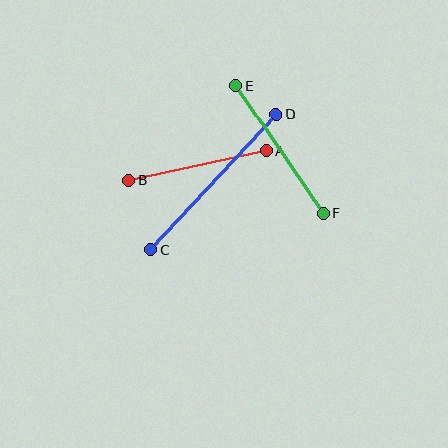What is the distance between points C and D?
The distance is approximately 185 pixels.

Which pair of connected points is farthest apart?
Points C and D are farthest apart.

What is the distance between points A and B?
The distance is approximately 141 pixels.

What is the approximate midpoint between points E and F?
The midpoint is at approximately (280, 149) pixels.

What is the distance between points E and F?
The distance is approximately 154 pixels.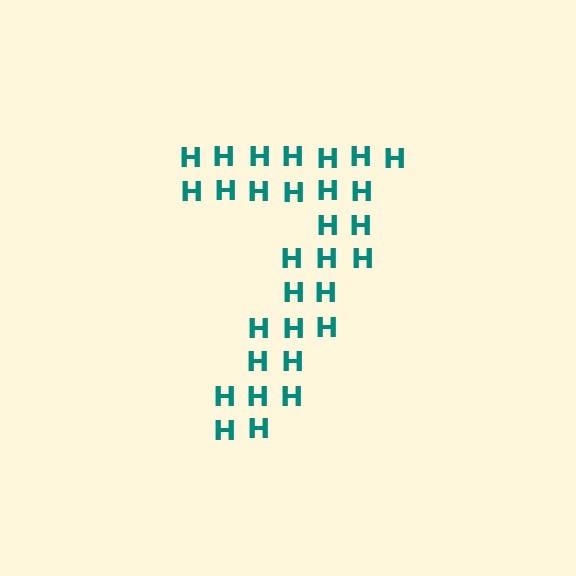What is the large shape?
The large shape is the digit 7.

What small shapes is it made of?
It is made of small letter H's.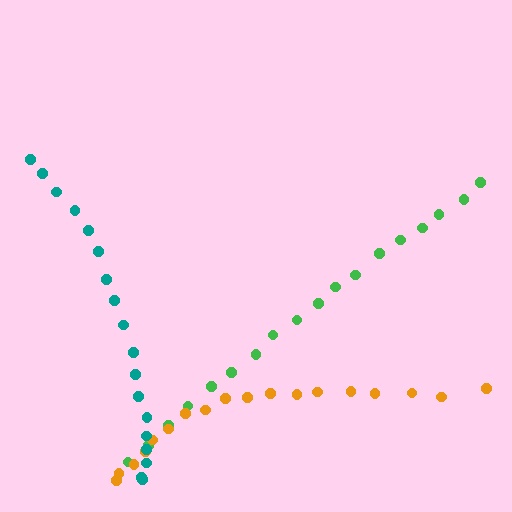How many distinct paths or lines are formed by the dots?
There are 3 distinct paths.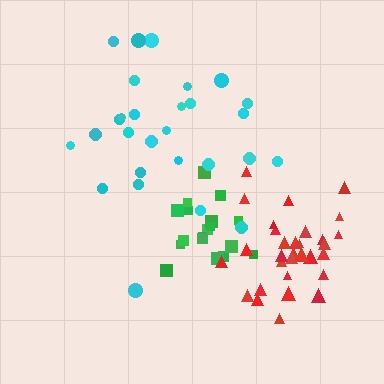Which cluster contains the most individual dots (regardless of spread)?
Red (32).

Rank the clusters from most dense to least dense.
red, green, cyan.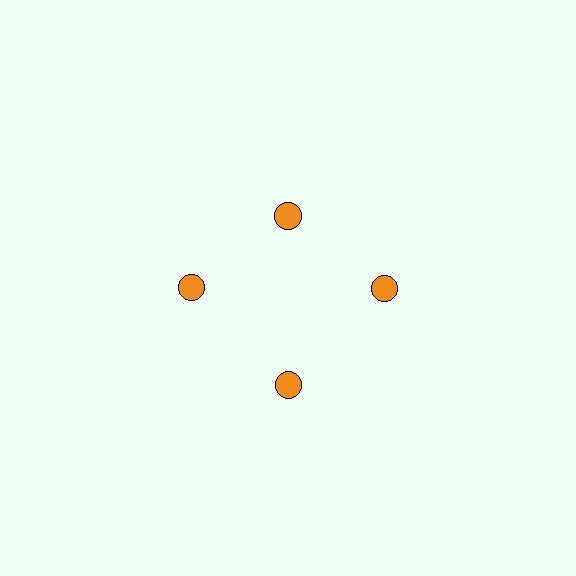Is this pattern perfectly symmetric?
No. The 4 orange circles are arranged in a ring, but one element near the 12 o'clock position is pulled inward toward the center, breaking the 4-fold rotational symmetry.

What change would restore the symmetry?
The symmetry would be restored by moving it outward, back onto the ring so that all 4 circles sit at equal angles and equal distance from the center.